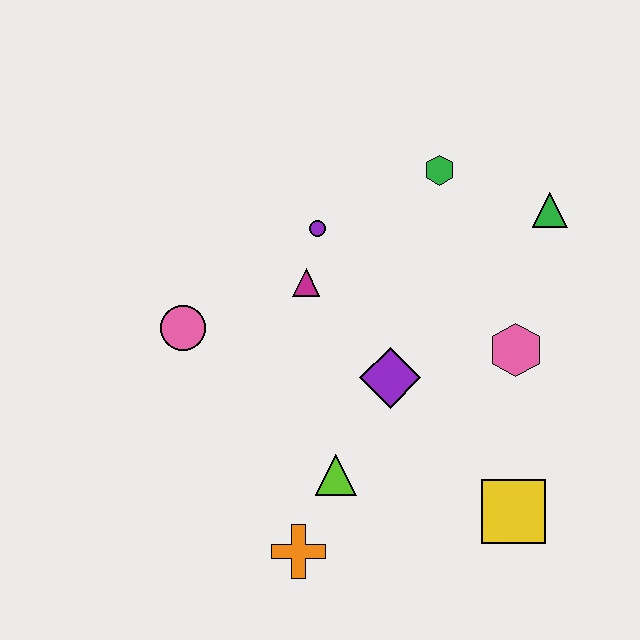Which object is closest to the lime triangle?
The orange cross is closest to the lime triangle.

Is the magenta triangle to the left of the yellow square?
Yes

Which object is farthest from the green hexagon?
The orange cross is farthest from the green hexagon.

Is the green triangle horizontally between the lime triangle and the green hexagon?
No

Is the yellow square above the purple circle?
No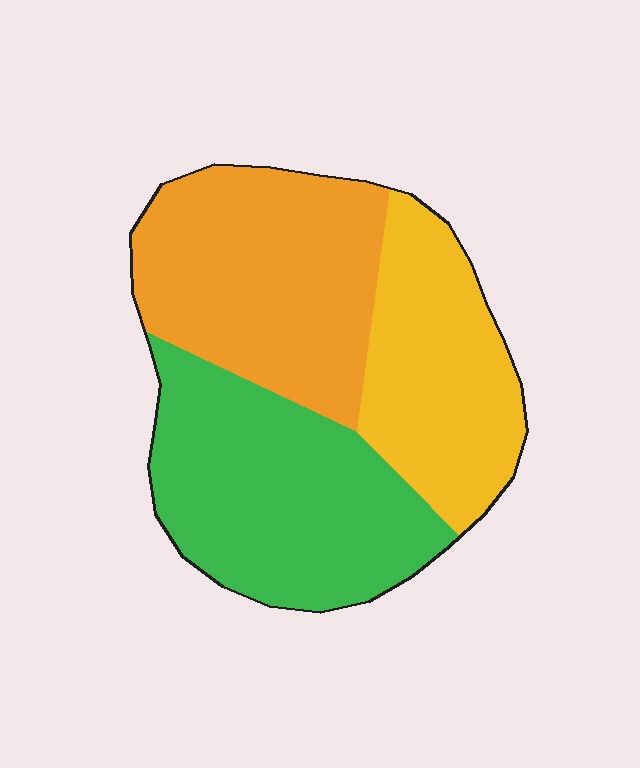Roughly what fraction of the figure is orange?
Orange covers 36% of the figure.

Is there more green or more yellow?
Green.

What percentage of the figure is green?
Green covers roughly 35% of the figure.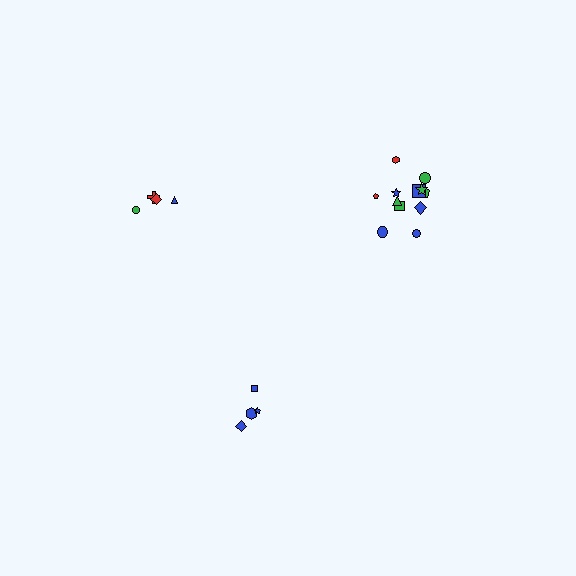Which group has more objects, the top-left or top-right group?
The top-right group.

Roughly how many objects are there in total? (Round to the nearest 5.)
Roughly 20 objects in total.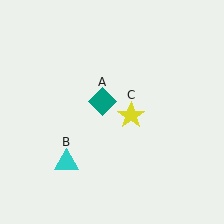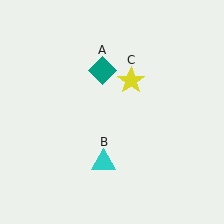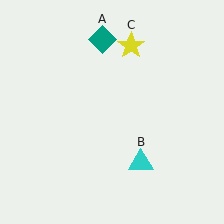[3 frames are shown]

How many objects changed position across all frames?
3 objects changed position: teal diamond (object A), cyan triangle (object B), yellow star (object C).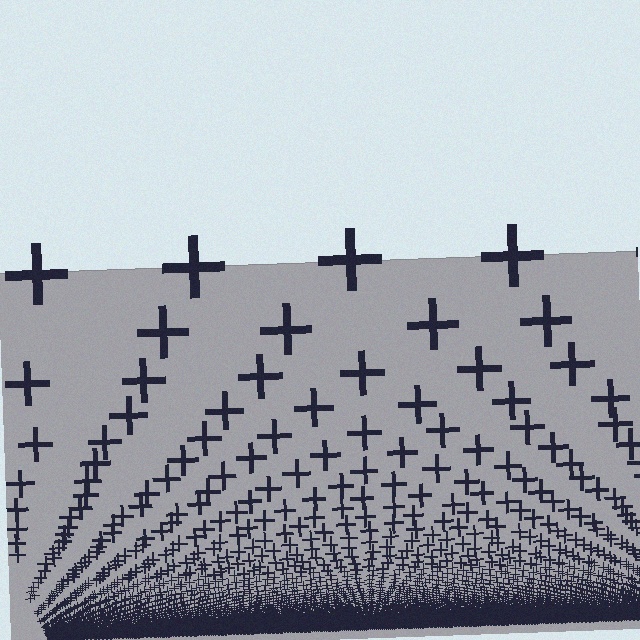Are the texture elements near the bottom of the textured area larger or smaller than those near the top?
Smaller. The gradient is inverted — elements near the bottom are smaller and denser.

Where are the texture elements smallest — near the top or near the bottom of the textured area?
Near the bottom.